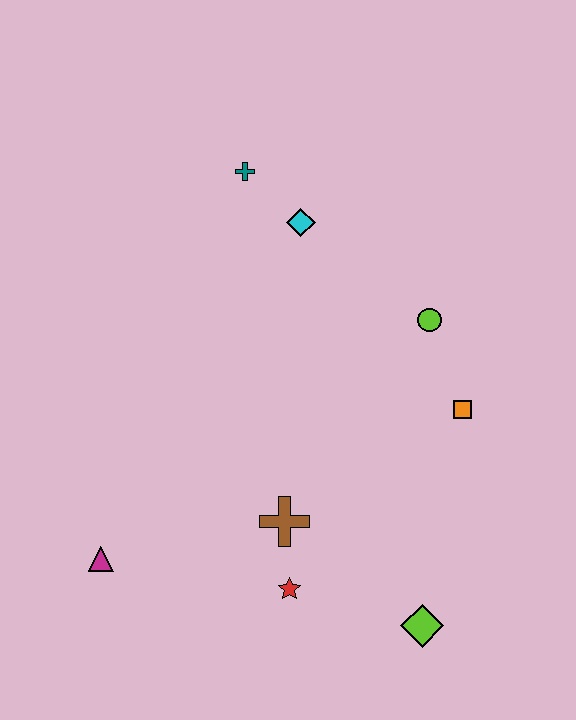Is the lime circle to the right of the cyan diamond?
Yes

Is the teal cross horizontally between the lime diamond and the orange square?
No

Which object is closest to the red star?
The brown cross is closest to the red star.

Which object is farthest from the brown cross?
The teal cross is farthest from the brown cross.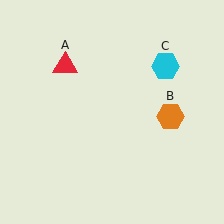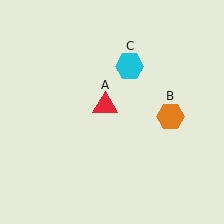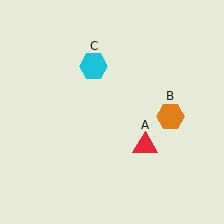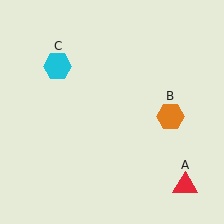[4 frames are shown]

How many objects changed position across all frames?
2 objects changed position: red triangle (object A), cyan hexagon (object C).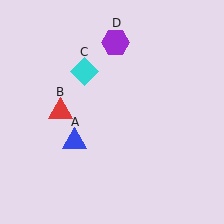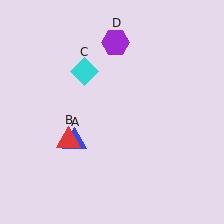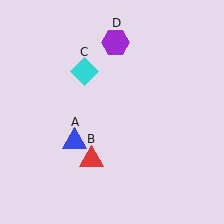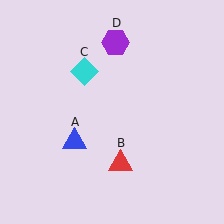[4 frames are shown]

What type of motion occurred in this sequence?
The red triangle (object B) rotated counterclockwise around the center of the scene.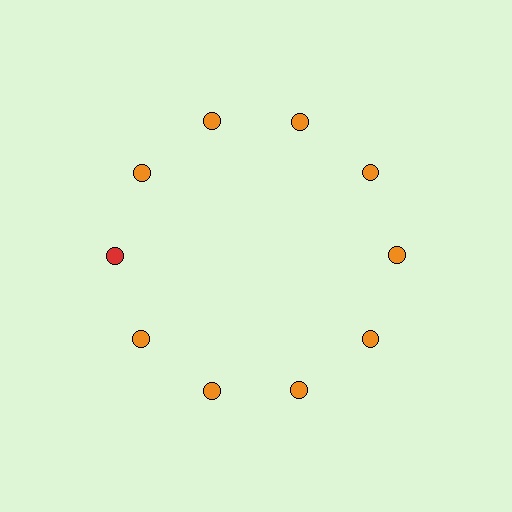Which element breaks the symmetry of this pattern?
The red circle at roughly the 9 o'clock position breaks the symmetry. All other shapes are orange circles.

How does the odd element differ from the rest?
It has a different color: red instead of orange.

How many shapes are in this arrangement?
There are 10 shapes arranged in a ring pattern.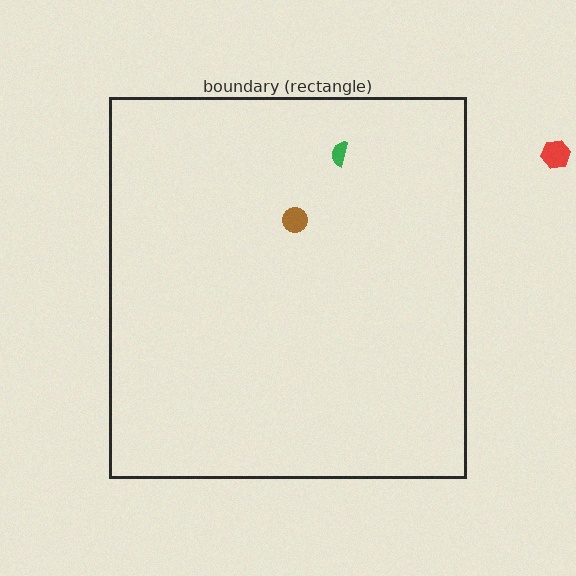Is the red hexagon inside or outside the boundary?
Outside.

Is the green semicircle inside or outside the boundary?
Inside.